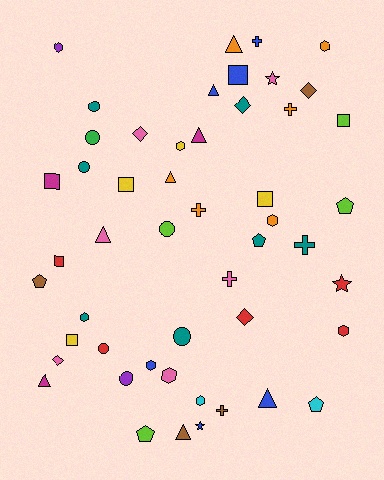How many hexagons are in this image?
There are 9 hexagons.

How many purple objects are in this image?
There are 2 purple objects.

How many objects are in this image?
There are 50 objects.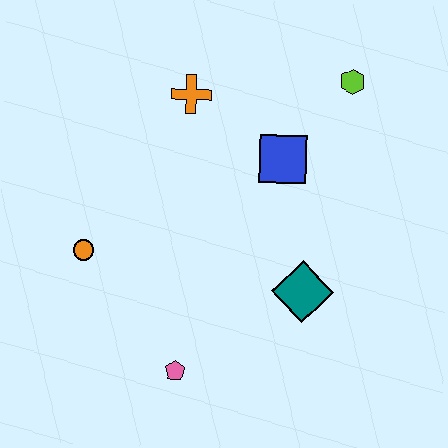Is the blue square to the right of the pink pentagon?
Yes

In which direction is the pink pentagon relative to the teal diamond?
The pink pentagon is to the left of the teal diamond.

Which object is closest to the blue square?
The lime hexagon is closest to the blue square.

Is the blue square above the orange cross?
No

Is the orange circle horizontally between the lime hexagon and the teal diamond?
No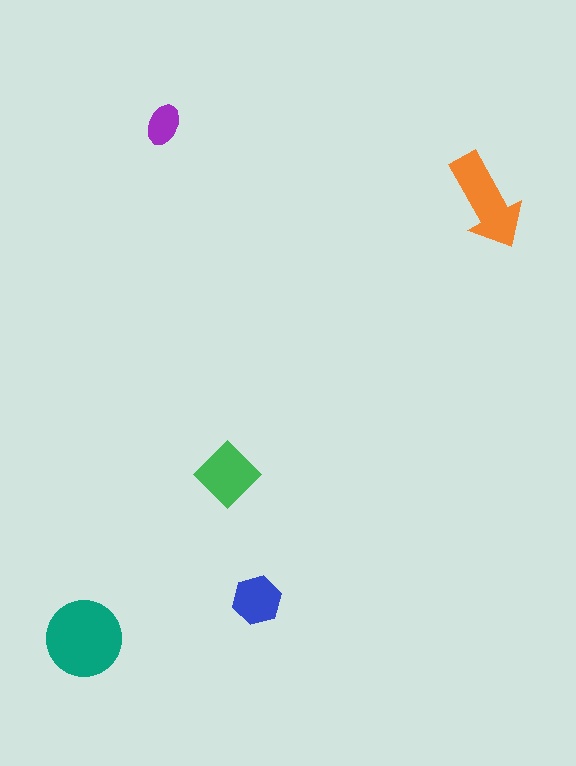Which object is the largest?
The teal circle.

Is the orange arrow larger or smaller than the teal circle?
Smaller.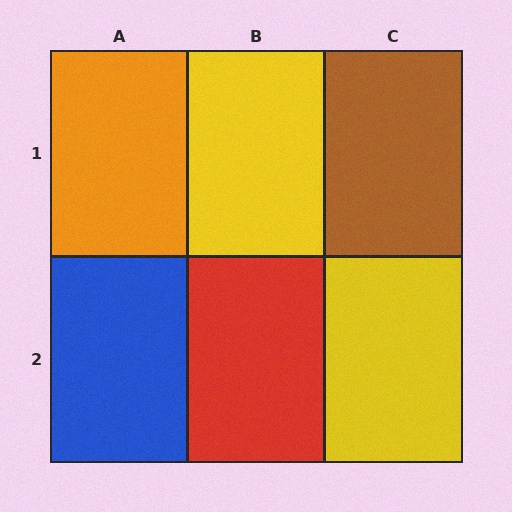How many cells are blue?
1 cell is blue.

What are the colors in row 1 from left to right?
Orange, yellow, brown.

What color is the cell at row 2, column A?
Blue.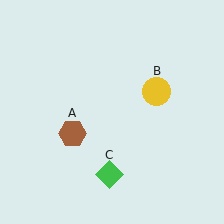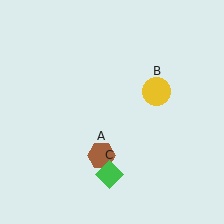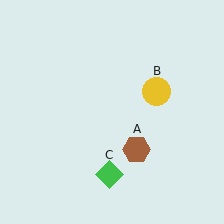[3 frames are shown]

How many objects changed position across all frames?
1 object changed position: brown hexagon (object A).